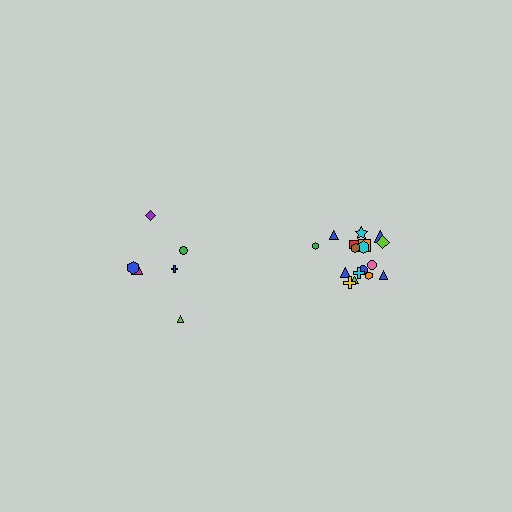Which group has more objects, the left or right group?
The right group.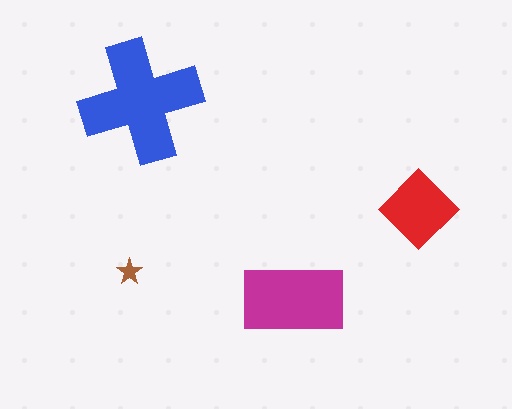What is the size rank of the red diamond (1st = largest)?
3rd.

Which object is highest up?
The blue cross is topmost.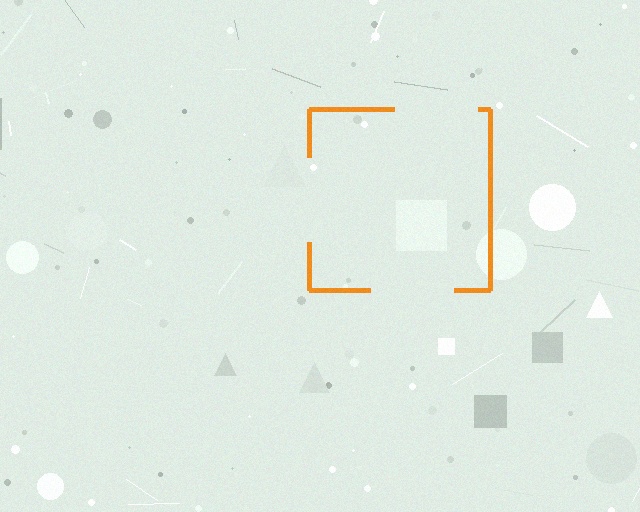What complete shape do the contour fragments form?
The contour fragments form a square.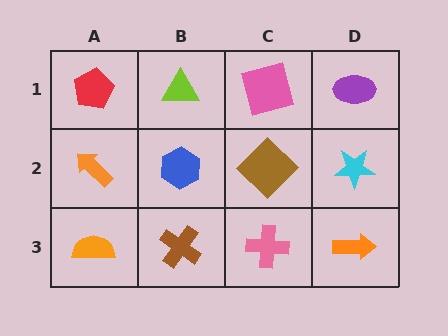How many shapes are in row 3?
4 shapes.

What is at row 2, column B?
A blue hexagon.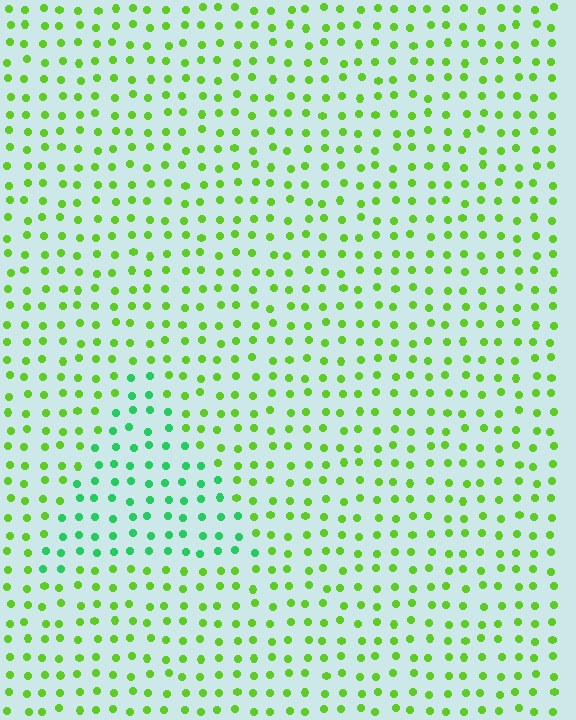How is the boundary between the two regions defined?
The boundary is defined purely by a slight shift in hue (about 42 degrees). Spacing, size, and orientation are identical on both sides.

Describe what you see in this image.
The image is filled with small lime elements in a uniform arrangement. A triangle-shaped region is visible where the elements are tinted to a slightly different hue, forming a subtle color boundary.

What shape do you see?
I see a triangle.